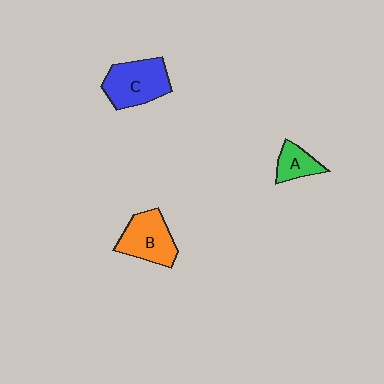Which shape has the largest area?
Shape C (blue).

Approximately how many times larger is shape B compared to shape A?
Approximately 1.8 times.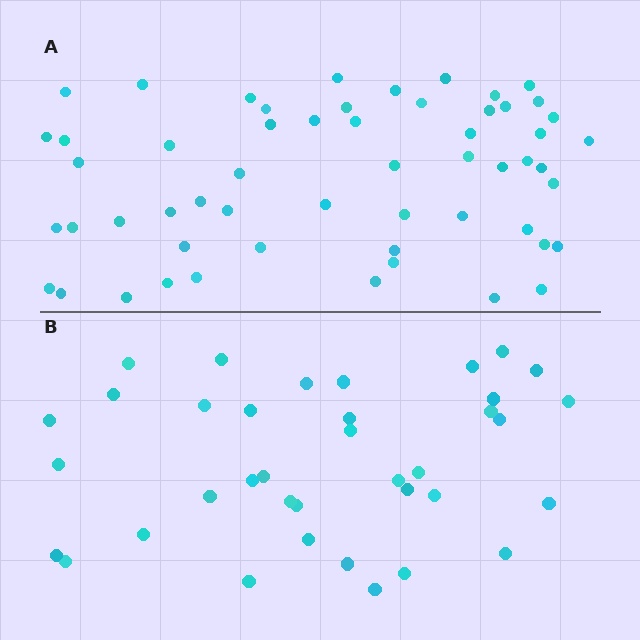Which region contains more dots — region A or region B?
Region A (the top region) has more dots.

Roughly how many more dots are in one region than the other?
Region A has approximately 20 more dots than region B.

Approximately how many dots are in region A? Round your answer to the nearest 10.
About 60 dots. (The exact count is 56, which rounds to 60.)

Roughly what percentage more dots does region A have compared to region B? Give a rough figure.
About 50% more.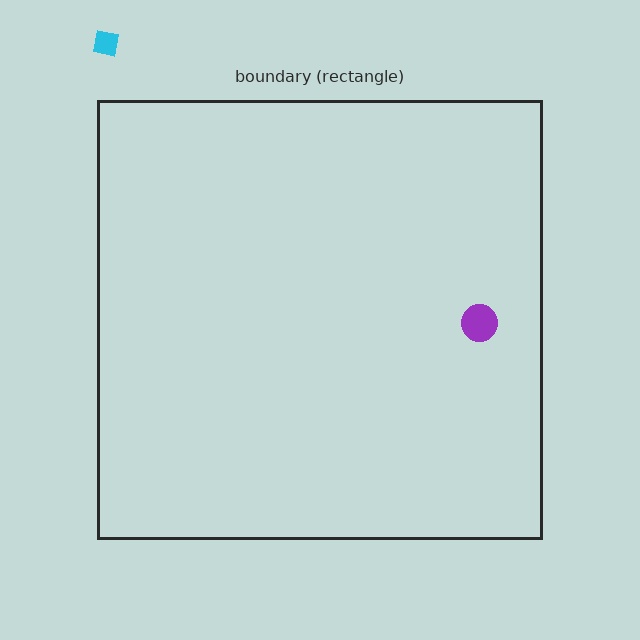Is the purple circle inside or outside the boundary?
Inside.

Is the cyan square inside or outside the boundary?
Outside.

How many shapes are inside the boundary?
1 inside, 1 outside.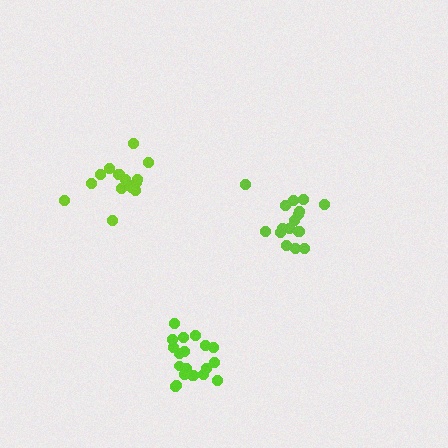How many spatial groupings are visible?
There are 3 spatial groupings.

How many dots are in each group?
Group 1: 17 dots, Group 2: 20 dots, Group 3: 15 dots (52 total).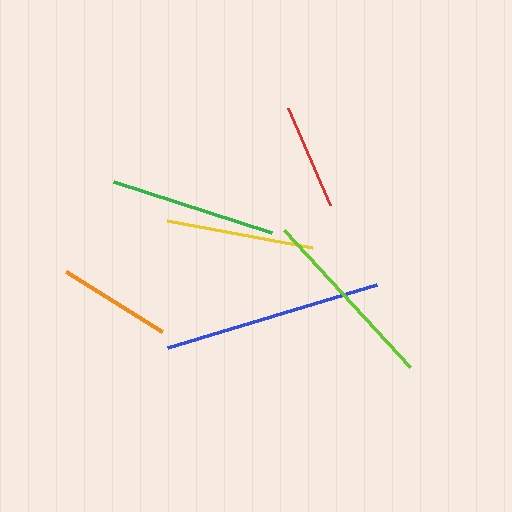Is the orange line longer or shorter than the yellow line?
The yellow line is longer than the orange line.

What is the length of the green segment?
The green segment is approximately 166 pixels long.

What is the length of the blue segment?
The blue segment is approximately 219 pixels long.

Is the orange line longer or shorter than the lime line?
The lime line is longer than the orange line.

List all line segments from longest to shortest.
From longest to shortest: blue, lime, green, yellow, orange, red.